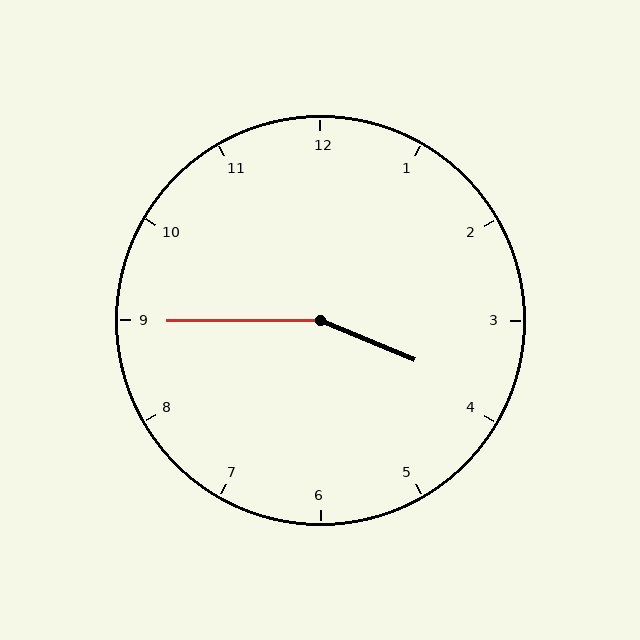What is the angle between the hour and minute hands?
Approximately 158 degrees.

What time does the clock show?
3:45.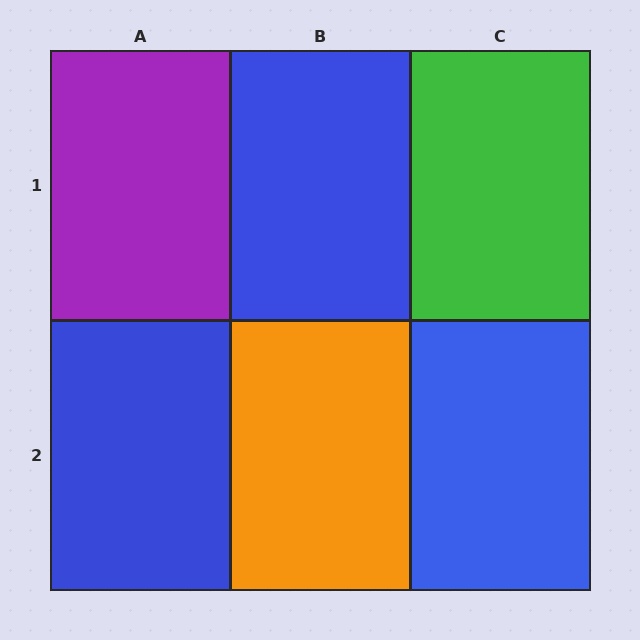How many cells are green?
1 cell is green.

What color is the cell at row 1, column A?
Purple.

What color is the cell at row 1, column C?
Green.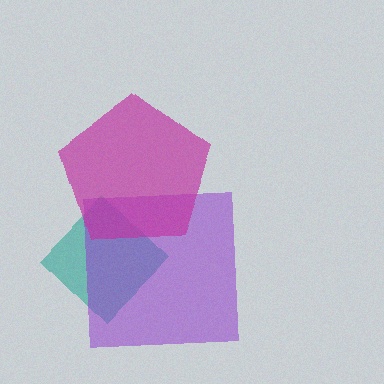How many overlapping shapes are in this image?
There are 3 overlapping shapes in the image.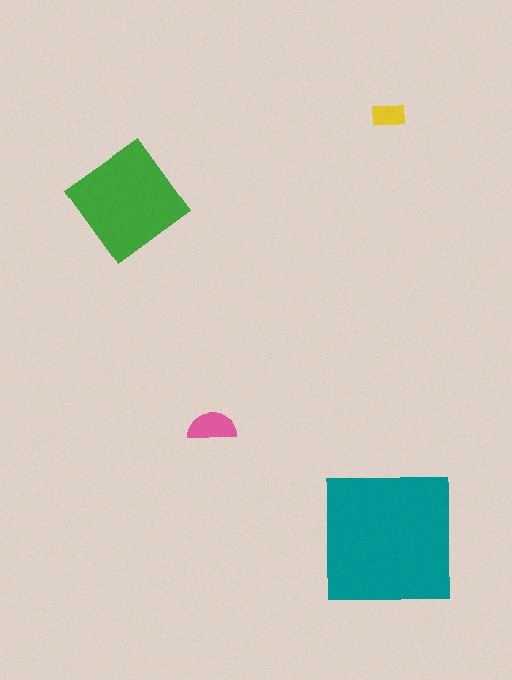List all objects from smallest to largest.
The yellow rectangle, the pink semicircle, the green diamond, the teal square.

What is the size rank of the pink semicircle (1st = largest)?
3rd.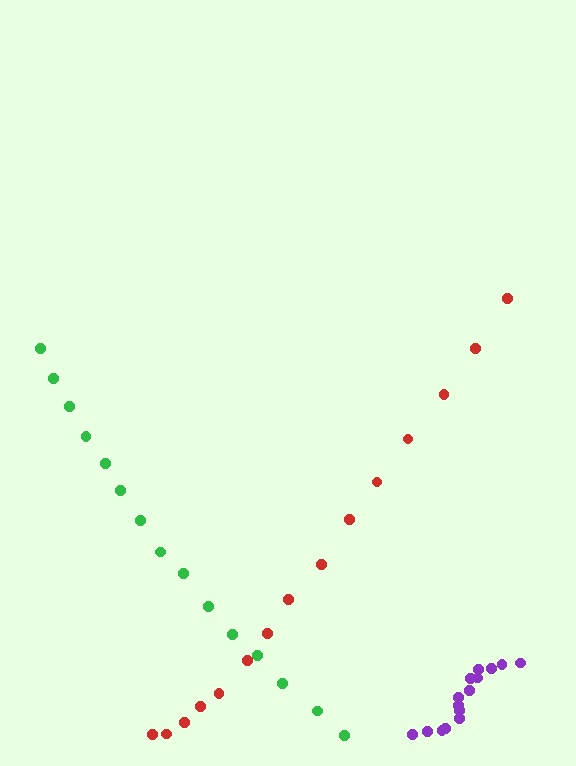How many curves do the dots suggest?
There are 3 distinct paths.